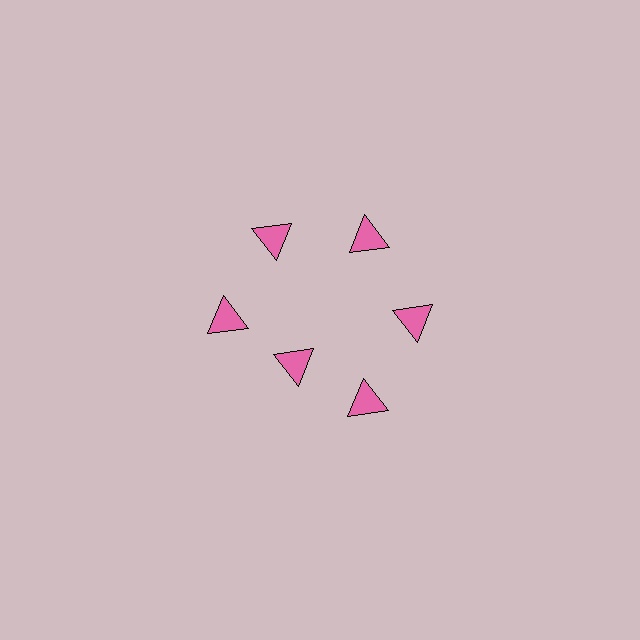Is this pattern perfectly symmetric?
No. The 6 pink triangles are arranged in a ring, but one element near the 7 o'clock position is pulled inward toward the center, breaking the 6-fold rotational symmetry.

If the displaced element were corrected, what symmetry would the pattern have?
It would have 6-fold rotational symmetry — the pattern would map onto itself every 60 degrees.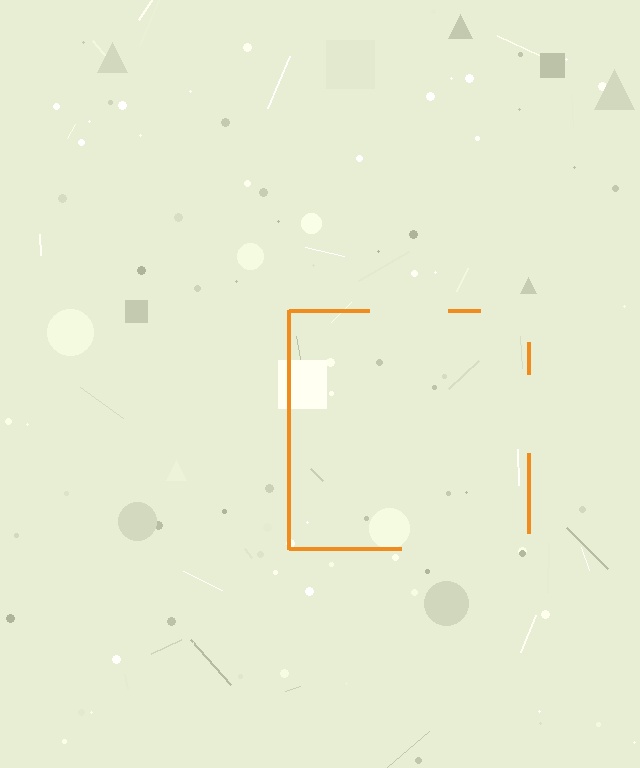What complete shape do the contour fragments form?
The contour fragments form a square.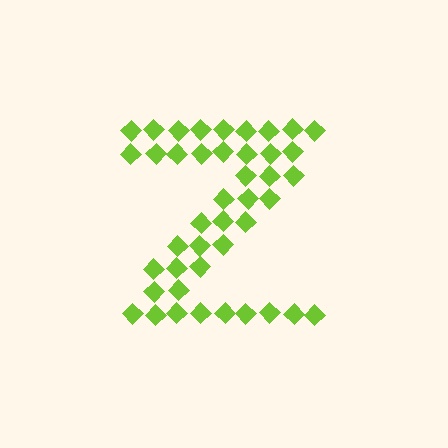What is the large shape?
The large shape is the letter Z.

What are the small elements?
The small elements are diamonds.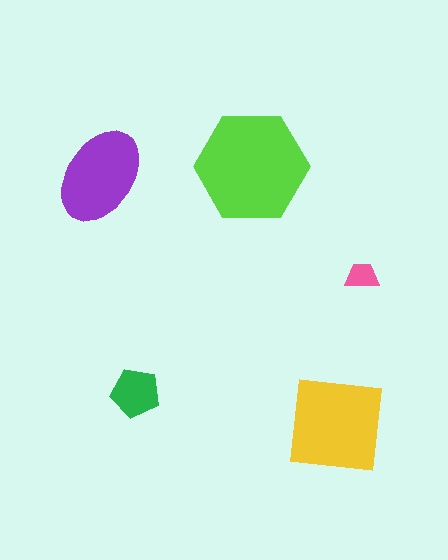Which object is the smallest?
The pink trapezoid.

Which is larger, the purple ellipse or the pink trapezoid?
The purple ellipse.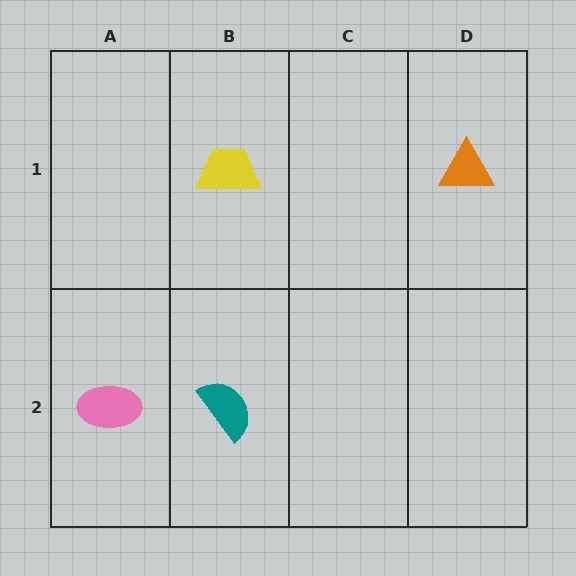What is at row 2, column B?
A teal semicircle.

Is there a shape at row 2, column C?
No, that cell is empty.